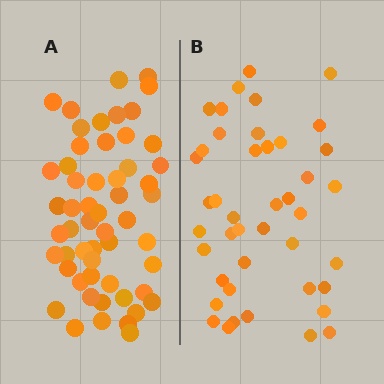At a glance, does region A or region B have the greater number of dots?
Region A (the left region) has more dots.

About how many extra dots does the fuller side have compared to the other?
Region A has roughly 12 or so more dots than region B.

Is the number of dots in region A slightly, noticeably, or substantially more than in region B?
Region A has noticeably more, but not dramatically so. The ratio is roughly 1.3 to 1.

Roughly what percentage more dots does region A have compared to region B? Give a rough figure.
About 30% more.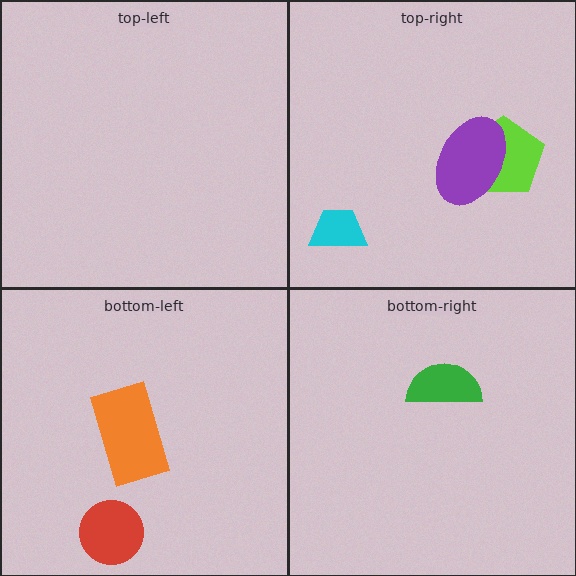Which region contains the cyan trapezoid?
The top-right region.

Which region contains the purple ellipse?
The top-right region.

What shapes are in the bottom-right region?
The green semicircle.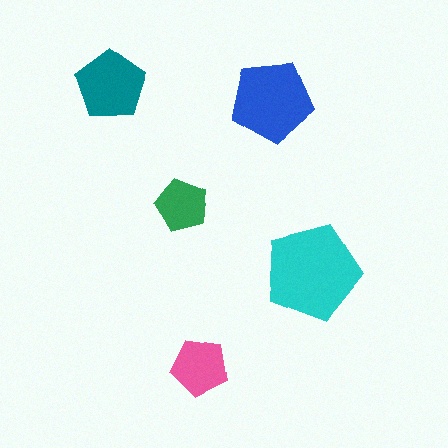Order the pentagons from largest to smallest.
the cyan one, the blue one, the teal one, the pink one, the green one.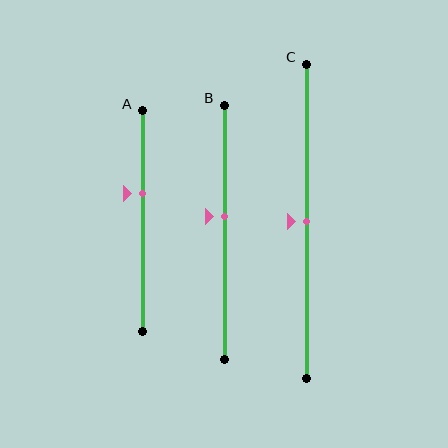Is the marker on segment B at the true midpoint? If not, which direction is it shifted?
No, the marker on segment B is shifted upward by about 6% of the segment length.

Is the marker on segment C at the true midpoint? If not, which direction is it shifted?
Yes, the marker on segment C is at the true midpoint.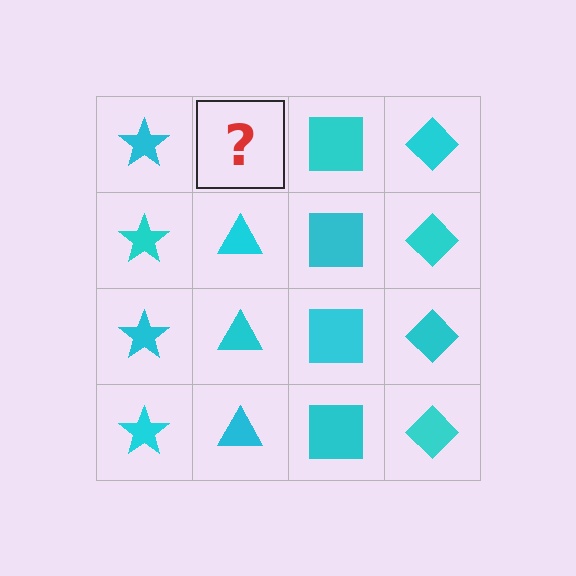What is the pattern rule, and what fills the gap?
The rule is that each column has a consistent shape. The gap should be filled with a cyan triangle.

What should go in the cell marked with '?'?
The missing cell should contain a cyan triangle.